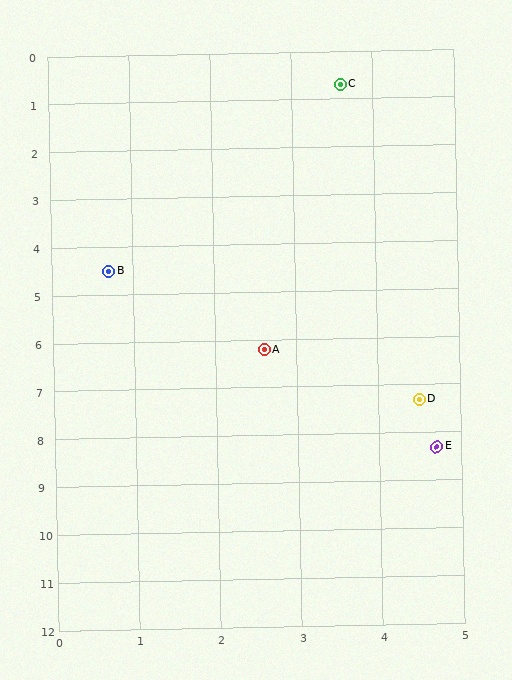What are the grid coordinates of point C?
Point C is at approximately (3.6, 0.7).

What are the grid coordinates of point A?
Point A is at approximately (2.6, 6.2).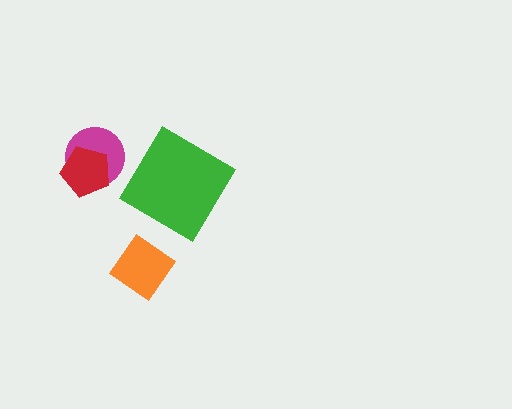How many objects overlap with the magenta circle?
1 object overlaps with the magenta circle.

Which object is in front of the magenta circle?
The red pentagon is in front of the magenta circle.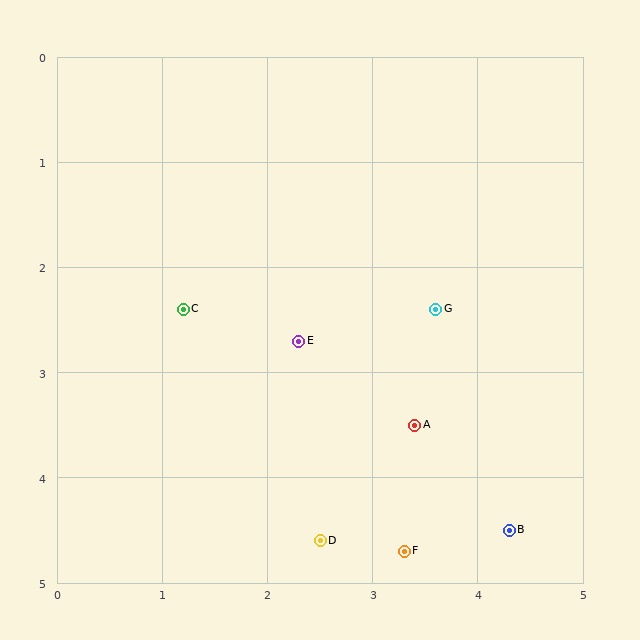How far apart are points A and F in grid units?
Points A and F are about 1.2 grid units apart.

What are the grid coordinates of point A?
Point A is at approximately (3.4, 3.5).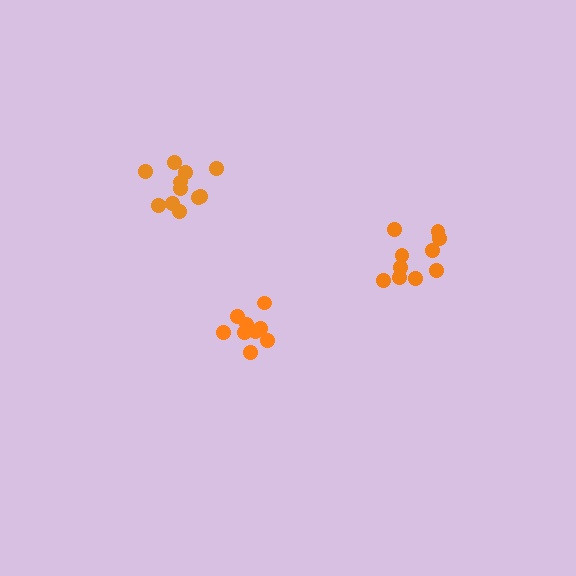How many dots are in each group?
Group 1: 10 dots, Group 2: 9 dots, Group 3: 11 dots (30 total).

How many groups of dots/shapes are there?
There are 3 groups.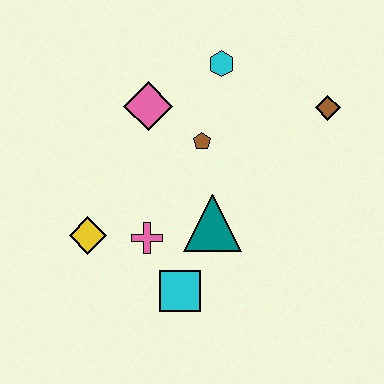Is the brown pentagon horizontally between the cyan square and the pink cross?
No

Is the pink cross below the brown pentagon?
Yes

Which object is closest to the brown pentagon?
The pink diamond is closest to the brown pentagon.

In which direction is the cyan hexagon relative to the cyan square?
The cyan hexagon is above the cyan square.